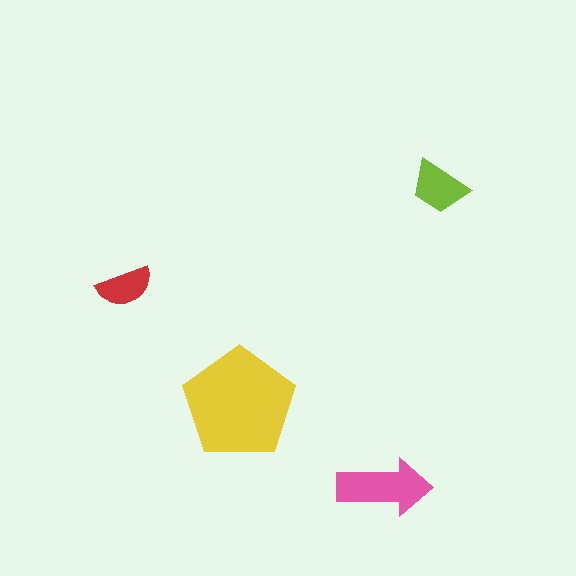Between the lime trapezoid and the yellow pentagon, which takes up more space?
The yellow pentagon.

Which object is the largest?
The yellow pentagon.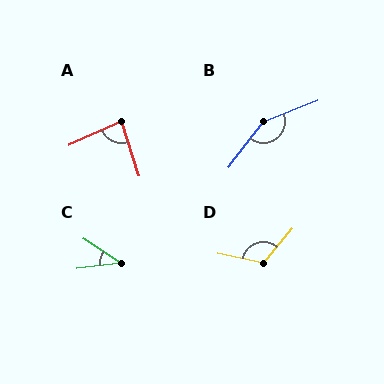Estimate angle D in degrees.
Approximately 119 degrees.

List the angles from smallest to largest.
C (40°), A (84°), D (119°), B (149°).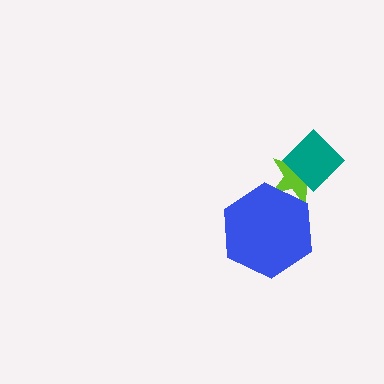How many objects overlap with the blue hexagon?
1 object overlaps with the blue hexagon.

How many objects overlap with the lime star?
2 objects overlap with the lime star.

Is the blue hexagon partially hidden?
No, no other shape covers it.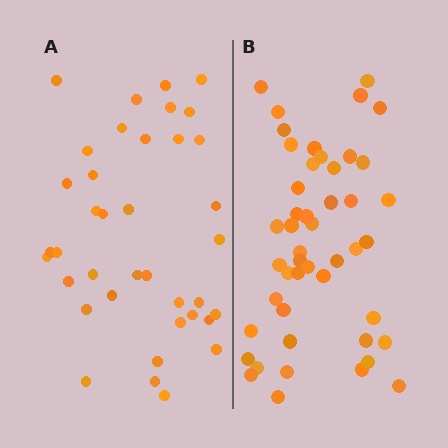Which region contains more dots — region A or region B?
Region B (the right region) has more dots.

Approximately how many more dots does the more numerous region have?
Region B has roughly 8 or so more dots than region A.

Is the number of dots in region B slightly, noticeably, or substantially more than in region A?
Region B has only slightly more — the two regions are fairly close. The ratio is roughly 1.2 to 1.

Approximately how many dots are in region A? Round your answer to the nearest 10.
About 40 dots. (The exact count is 38, which rounds to 40.)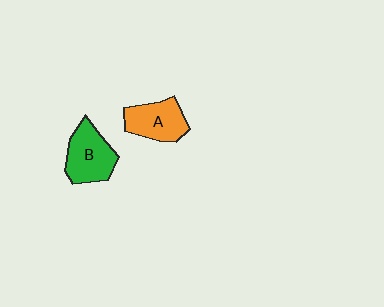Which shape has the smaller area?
Shape A (orange).